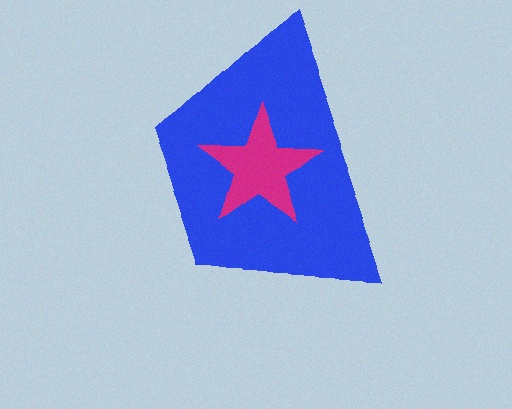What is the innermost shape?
The magenta star.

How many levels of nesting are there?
2.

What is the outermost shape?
The blue trapezoid.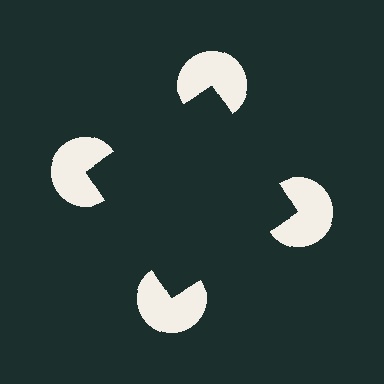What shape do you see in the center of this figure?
An illusory square — its edges are inferred from the aligned wedge cuts in the pac-man discs, not physically drawn.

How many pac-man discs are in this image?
There are 4 — one at each vertex of the illusory square.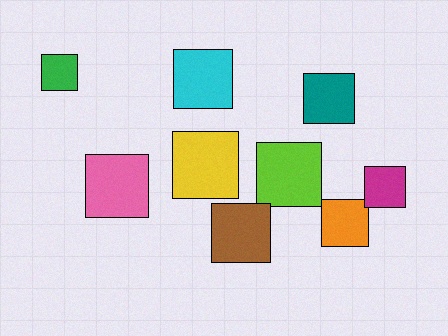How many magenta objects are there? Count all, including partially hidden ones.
There is 1 magenta object.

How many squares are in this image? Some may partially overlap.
There are 9 squares.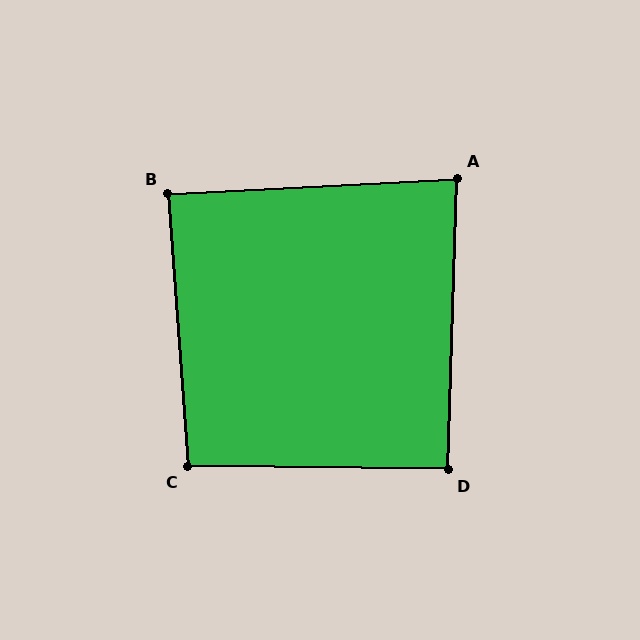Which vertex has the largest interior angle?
C, at approximately 95 degrees.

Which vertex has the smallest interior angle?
A, at approximately 85 degrees.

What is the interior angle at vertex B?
Approximately 89 degrees (approximately right).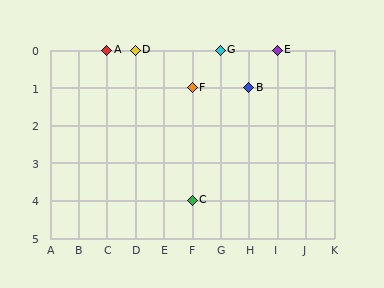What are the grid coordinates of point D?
Point D is at grid coordinates (D, 0).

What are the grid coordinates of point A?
Point A is at grid coordinates (C, 0).